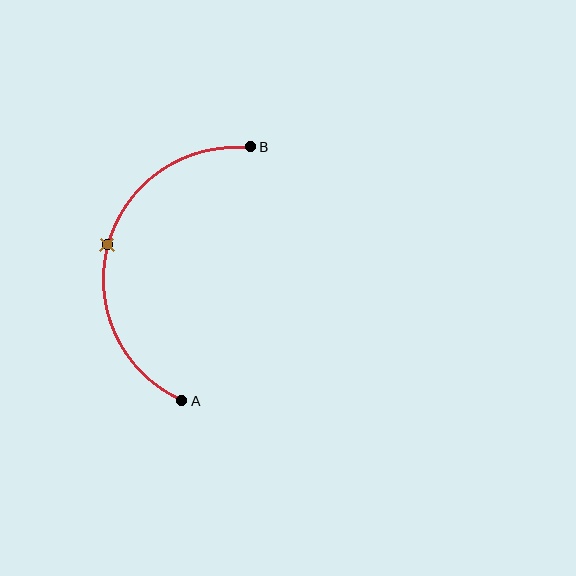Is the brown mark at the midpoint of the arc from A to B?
Yes. The brown mark lies on the arc at equal arc-length from both A and B — it is the arc midpoint.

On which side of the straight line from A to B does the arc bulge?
The arc bulges to the left of the straight line connecting A and B.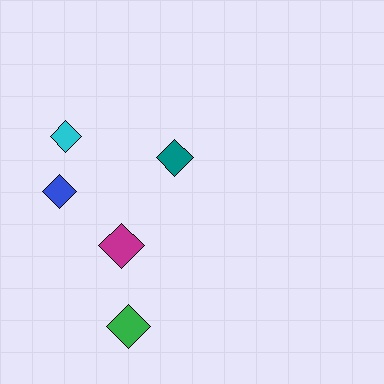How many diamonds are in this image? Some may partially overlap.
There are 5 diamonds.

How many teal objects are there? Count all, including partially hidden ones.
There is 1 teal object.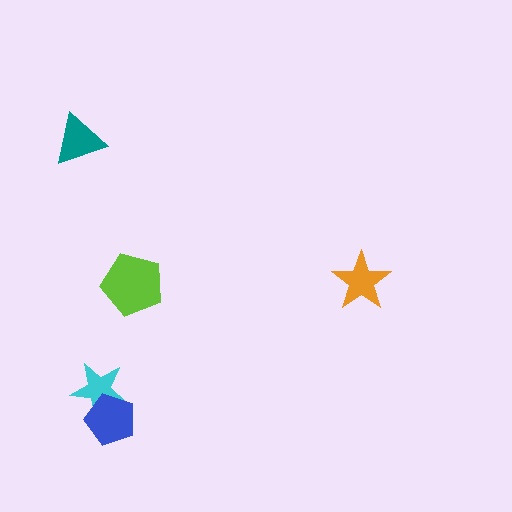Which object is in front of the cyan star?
The blue pentagon is in front of the cyan star.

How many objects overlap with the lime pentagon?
0 objects overlap with the lime pentagon.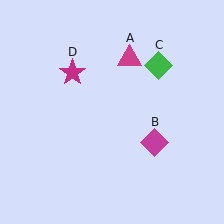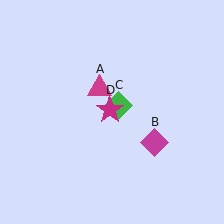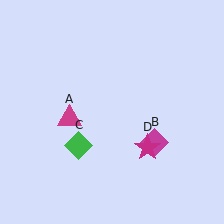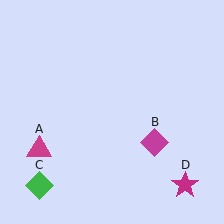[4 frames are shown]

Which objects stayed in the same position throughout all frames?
Magenta diamond (object B) remained stationary.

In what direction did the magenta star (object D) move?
The magenta star (object D) moved down and to the right.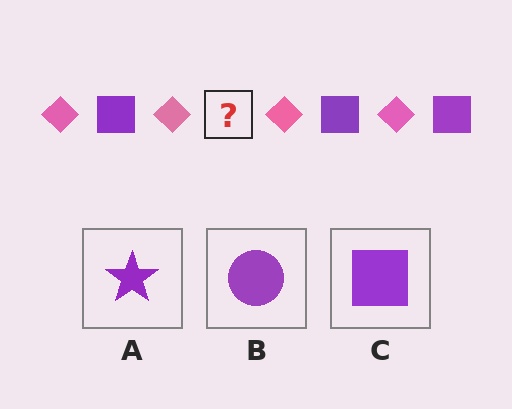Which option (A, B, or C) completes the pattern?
C.